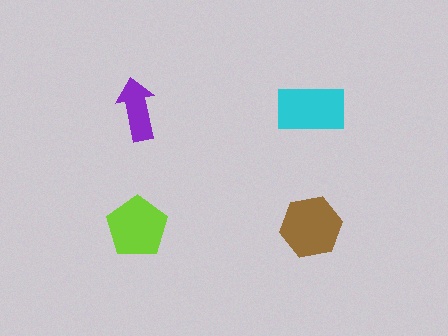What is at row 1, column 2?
A cyan rectangle.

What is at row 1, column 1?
A purple arrow.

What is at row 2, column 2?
A brown hexagon.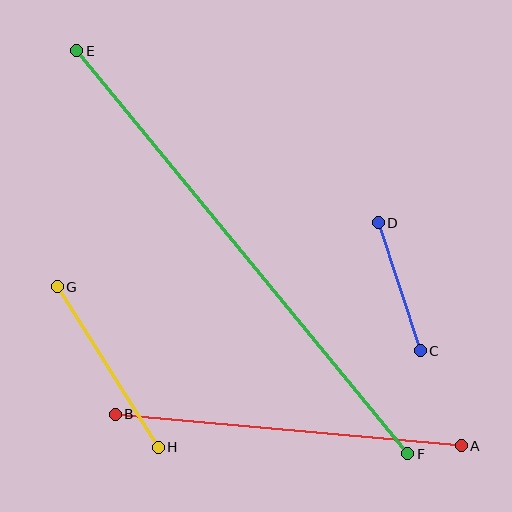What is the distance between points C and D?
The distance is approximately 135 pixels.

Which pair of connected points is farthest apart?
Points E and F are farthest apart.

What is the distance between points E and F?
The distance is approximately 522 pixels.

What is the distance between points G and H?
The distance is approximately 189 pixels.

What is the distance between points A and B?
The distance is approximately 347 pixels.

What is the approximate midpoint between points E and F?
The midpoint is at approximately (242, 252) pixels.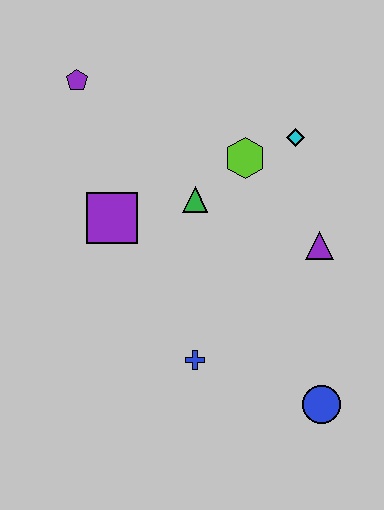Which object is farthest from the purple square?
The blue circle is farthest from the purple square.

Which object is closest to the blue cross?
The blue circle is closest to the blue cross.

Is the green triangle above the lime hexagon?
No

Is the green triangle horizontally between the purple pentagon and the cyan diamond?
Yes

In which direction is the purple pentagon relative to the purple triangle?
The purple pentagon is to the left of the purple triangle.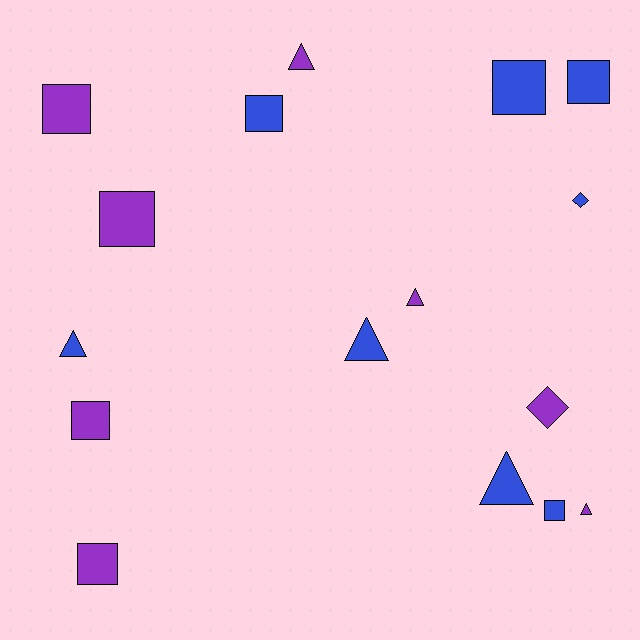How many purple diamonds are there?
There is 1 purple diamond.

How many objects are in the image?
There are 16 objects.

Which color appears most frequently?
Blue, with 8 objects.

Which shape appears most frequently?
Square, with 8 objects.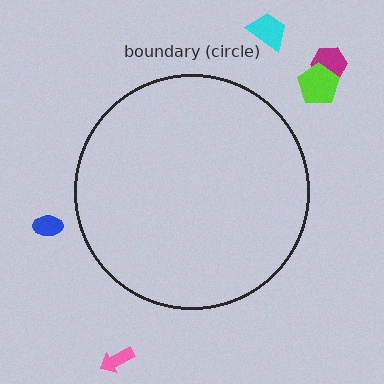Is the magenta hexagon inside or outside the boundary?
Outside.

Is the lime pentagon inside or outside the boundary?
Outside.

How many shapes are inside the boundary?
0 inside, 5 outside.